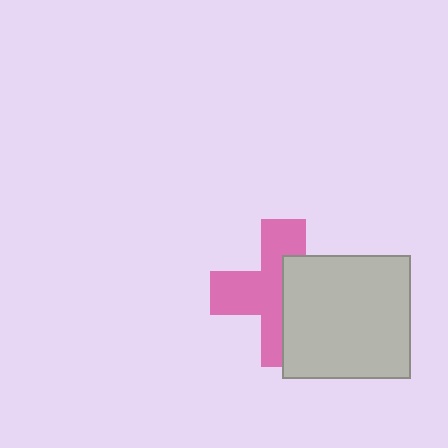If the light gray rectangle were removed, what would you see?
You would see the complete pink cross.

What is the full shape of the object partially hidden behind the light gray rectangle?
The partially hidden object is a pink cross.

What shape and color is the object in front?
The object in front is a light gray rectangle.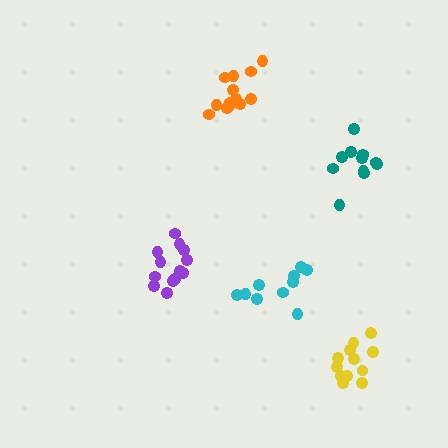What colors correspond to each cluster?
The clusters are colored: orange, purple, cyan, teal, yellow.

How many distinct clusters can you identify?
There are 5 distinct clusters.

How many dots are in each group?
Group 1: 13 dots, Group 2: 13 dots, Group 3: 10 dots, Group 4: 11 dots, Group 5: 12 dots (59 total).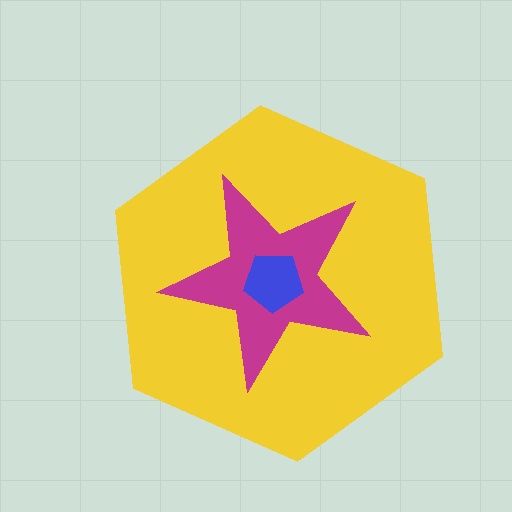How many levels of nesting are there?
3.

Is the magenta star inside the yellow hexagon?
Yes.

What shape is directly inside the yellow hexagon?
The magenta star.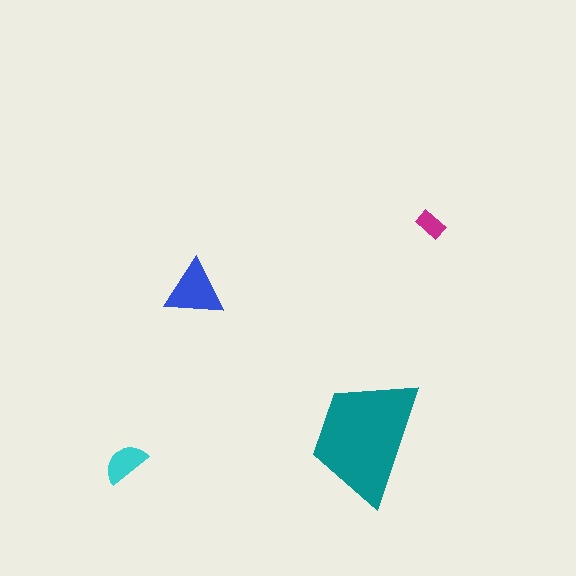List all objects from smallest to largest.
The magenta rectangle, the cyan semicircle, the blue triangle, the teal trapezoid.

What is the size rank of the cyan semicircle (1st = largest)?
3rd.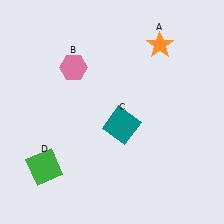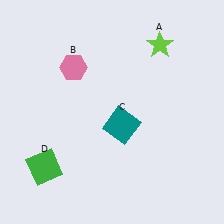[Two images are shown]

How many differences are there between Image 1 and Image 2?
There is 1 difference between the two images.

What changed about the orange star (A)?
In Image 1, A is orange. In Image 2, it changed to lime.